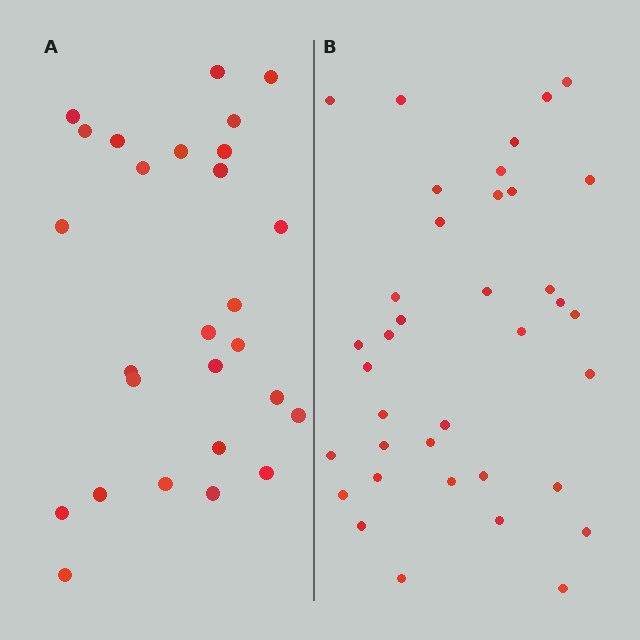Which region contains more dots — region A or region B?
Region B (the right region) has more dots.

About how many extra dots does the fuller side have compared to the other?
Region B has roughly 10 or so more dots than region A.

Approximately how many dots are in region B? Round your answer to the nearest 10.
About 40 dots. (The exact count is 37, which rounds to 40.)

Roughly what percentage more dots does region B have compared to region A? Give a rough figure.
About 35% more.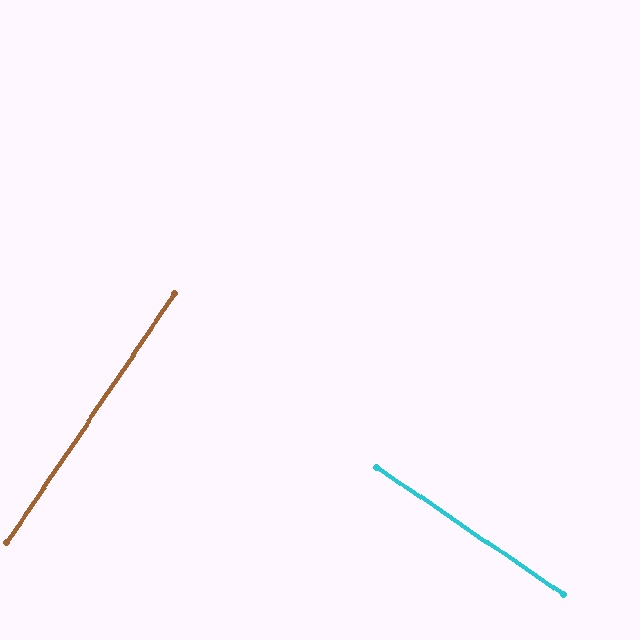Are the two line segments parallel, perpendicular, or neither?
Perpendicular — they meet at approximately 90°.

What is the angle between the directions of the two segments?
Approximately 90 degrees.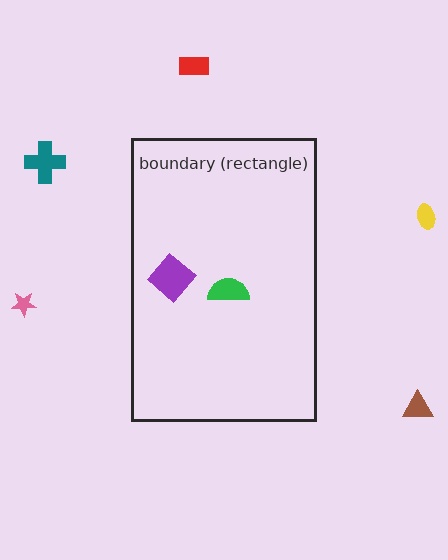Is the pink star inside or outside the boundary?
Outside.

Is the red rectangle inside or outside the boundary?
Outside.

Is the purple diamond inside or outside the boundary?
Inside.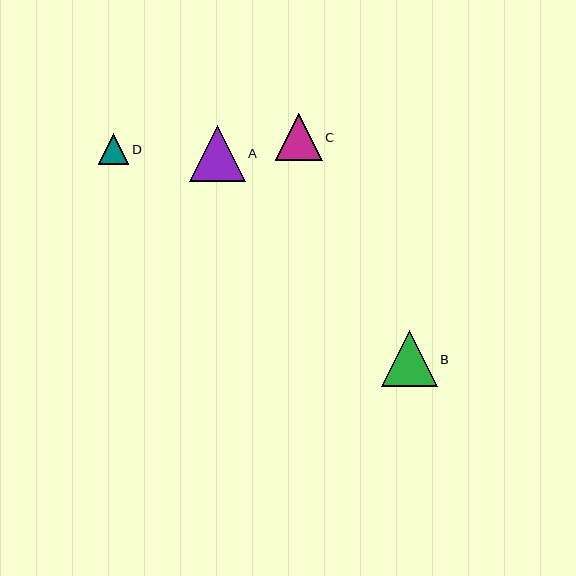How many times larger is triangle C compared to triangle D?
Triangle C is approximately 1.5 times the size of triangle D.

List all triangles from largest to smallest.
From largest to smallest: A, B, C, D.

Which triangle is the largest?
Triangle A is the largest with a size of approximately 56 pixels.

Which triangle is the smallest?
Triangle D is the smallest with a size of approximately 31 pixels.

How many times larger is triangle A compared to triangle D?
Triangle A is approximately 1.8 times the size of triangle D.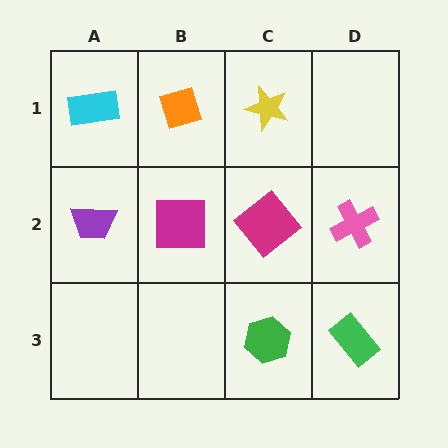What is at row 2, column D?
A pink cross.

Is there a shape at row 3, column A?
No, that cell is empty.